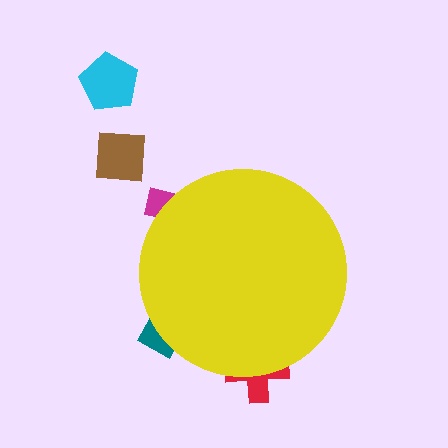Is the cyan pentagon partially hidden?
No, the cyan pentagon is fully visible.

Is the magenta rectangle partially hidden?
Yes, the magenta rectangle is partially hidden behind the yellow circle.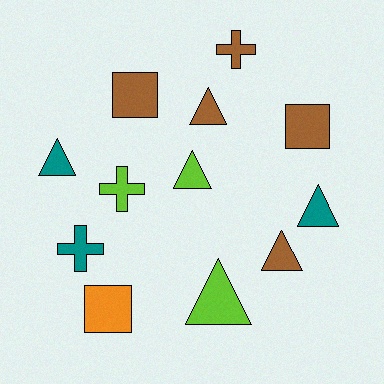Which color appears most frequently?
Brown, with 5 objects.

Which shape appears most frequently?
Triangle, with 6 objects.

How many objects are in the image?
There are 12 objects.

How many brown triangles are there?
There are 2 brown triangles.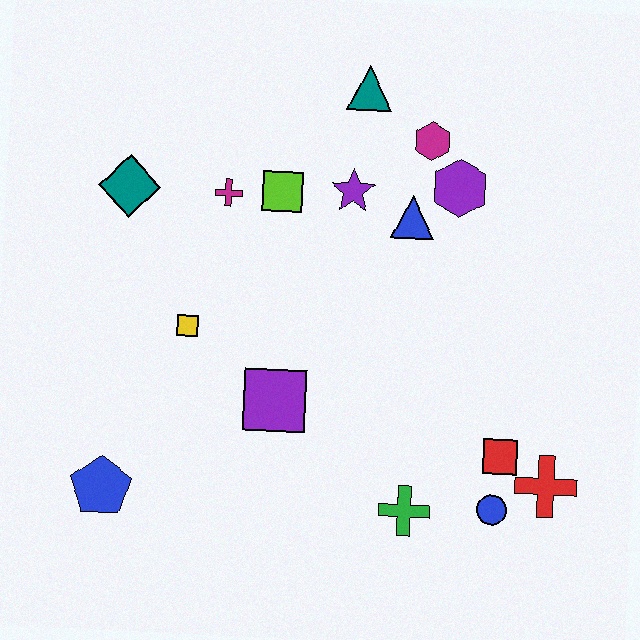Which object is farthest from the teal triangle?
The blue pentagon is farthest from the teal triangle.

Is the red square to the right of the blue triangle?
Yes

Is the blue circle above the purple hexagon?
No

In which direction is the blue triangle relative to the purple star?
The blue triangle is to the right of the purple star.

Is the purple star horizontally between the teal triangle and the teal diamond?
Yes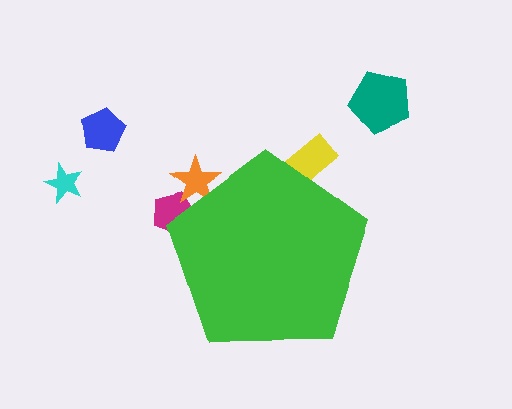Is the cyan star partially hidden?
No, the cyan star is fully visible.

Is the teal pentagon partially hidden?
No, the teal pentagon is fully visible.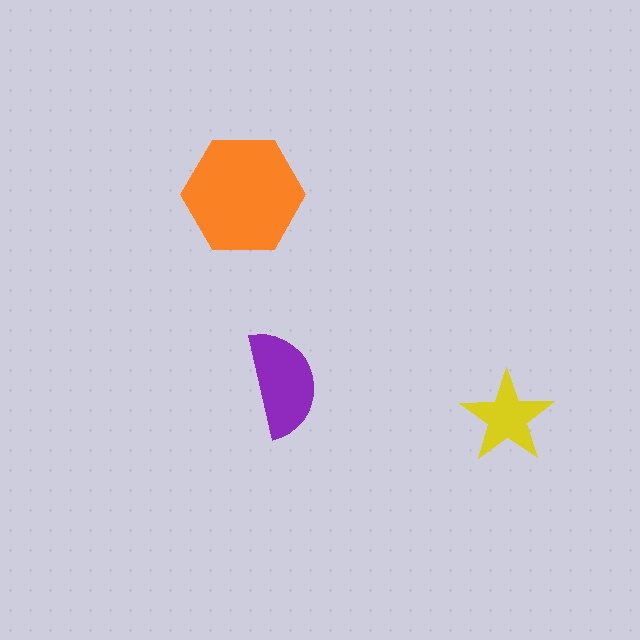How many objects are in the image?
There are 3 objects in the image.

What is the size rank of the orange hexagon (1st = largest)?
1st.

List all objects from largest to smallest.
The orange hexagon, the purple semicircle, the yellow star.